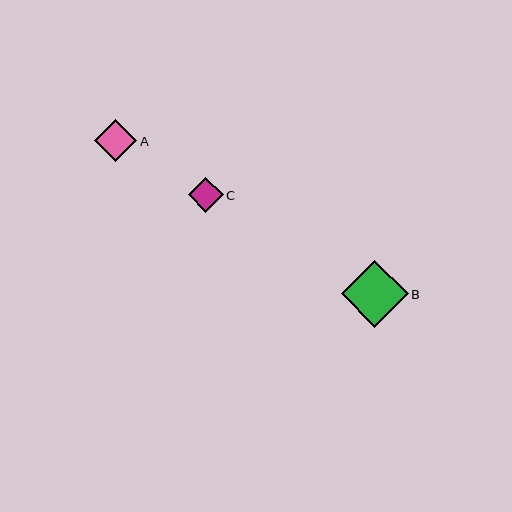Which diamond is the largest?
Diamond B is the largest with a size of approximately 67 pixels.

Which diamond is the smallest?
Diamond C is the smallest with a size of approximately 34 pixels.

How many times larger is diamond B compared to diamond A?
Diamond B is approximately 1.6 times the size of diamond A.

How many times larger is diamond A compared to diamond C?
Diamond A is approximately 1.2 times the size of diamond C.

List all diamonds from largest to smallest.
From largest to smallest: B, A, C.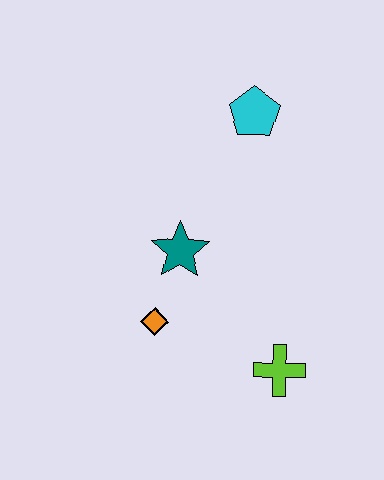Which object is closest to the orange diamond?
The teal star is closest to the orange diamond.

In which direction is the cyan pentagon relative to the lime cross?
The cyan pentagon is above the lime cross.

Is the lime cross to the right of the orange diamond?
Yes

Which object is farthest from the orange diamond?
The cyan pentagon is farthest from the orange diamond.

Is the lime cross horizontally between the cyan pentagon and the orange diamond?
No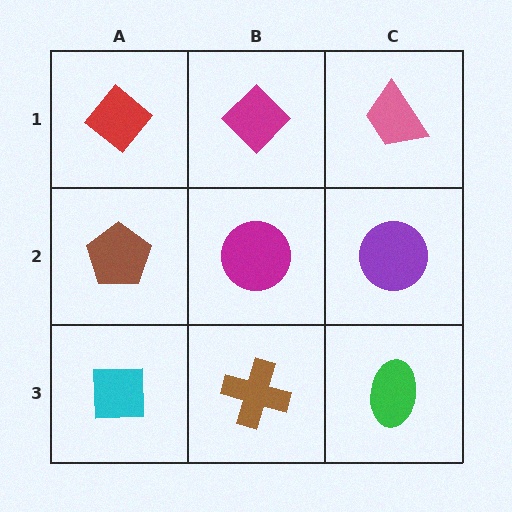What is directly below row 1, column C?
A purple circle.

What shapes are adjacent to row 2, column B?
A magenta diamond (row 1, column B), a brown cross (row 3, column B), a brown pentagon (row 2, column A), a purple circle (row 2, column C).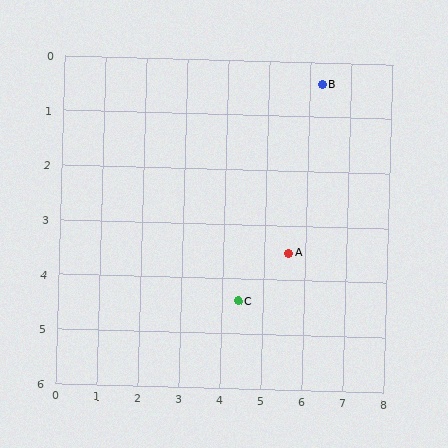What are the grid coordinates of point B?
Point B is at approximately (6.3, 0.4).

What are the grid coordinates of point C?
Point C is at approximately (4.4, 4.4).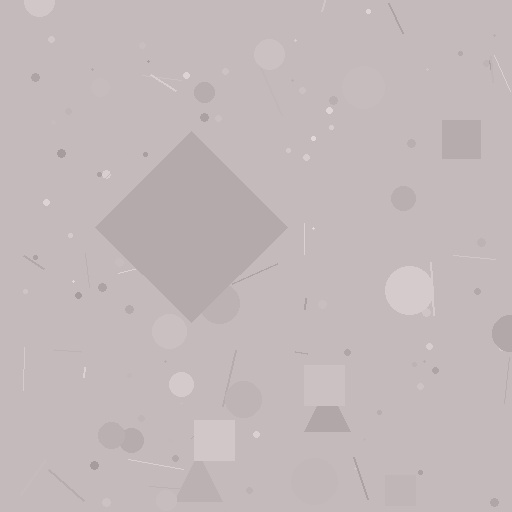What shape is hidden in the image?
A diamond is hidden in the image.